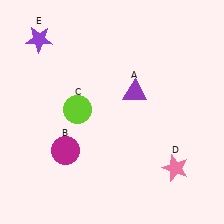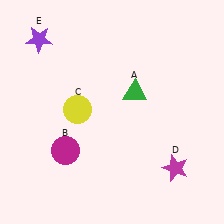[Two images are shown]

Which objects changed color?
A changed from purple to green. C changed from lime to yellow. D changed from pink to magenta.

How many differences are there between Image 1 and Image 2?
There are 3 differences between the two images.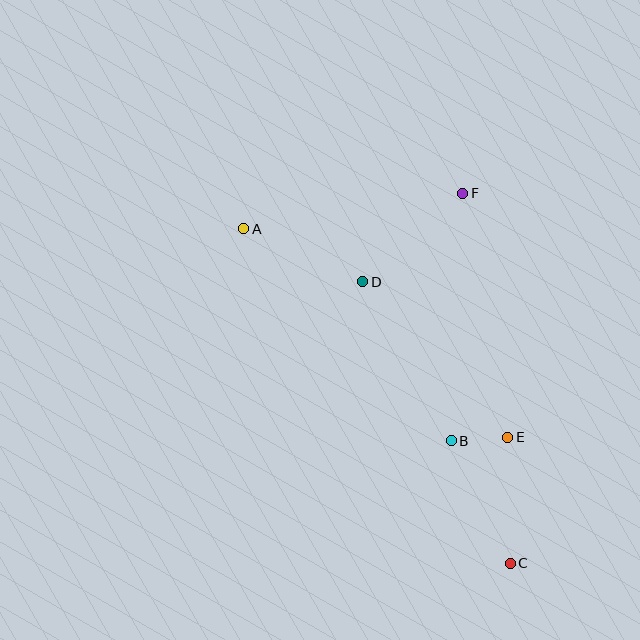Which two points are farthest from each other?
Points A and C are farthest from each other.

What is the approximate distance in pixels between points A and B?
The distance between A and B is approximately 296 pixels.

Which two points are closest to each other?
Points B and E are closest to each other.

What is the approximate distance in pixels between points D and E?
The distance between D and E is approximately 212 pixels.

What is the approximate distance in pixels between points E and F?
The distance between E and F is approximately 248 pixels.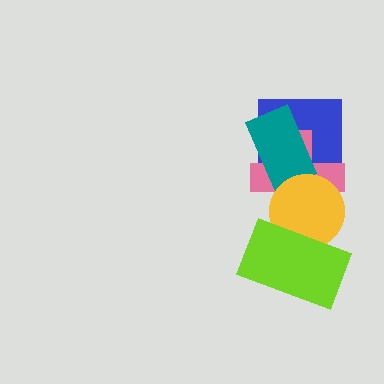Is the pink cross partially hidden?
Yes, it is partially covered by another shape.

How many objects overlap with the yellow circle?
2 objects overlap with the yellow circle.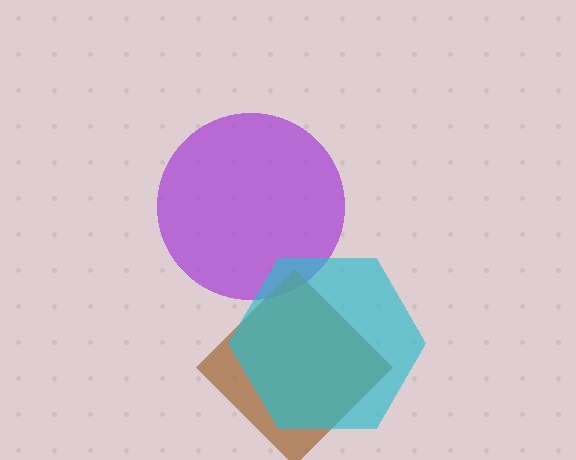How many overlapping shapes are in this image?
There are 3 overlapping shapes in the image.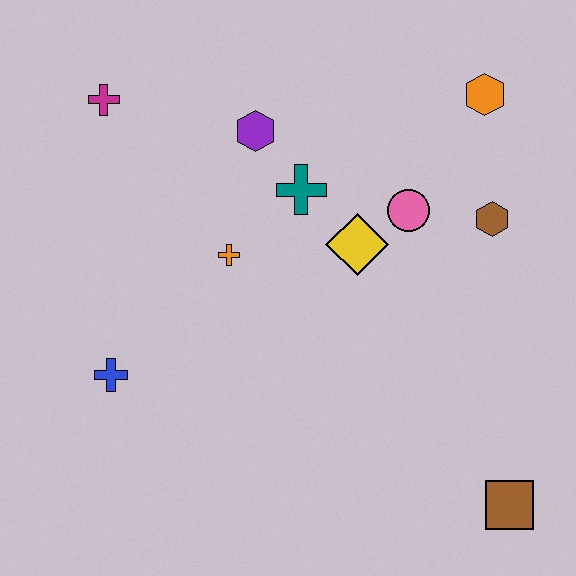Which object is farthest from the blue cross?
The orange hexagon is farthest from the blue cross.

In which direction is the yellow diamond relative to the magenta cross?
The yellow diamond is to the right of the magenta cross.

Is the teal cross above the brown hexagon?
Yes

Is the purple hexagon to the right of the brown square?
No